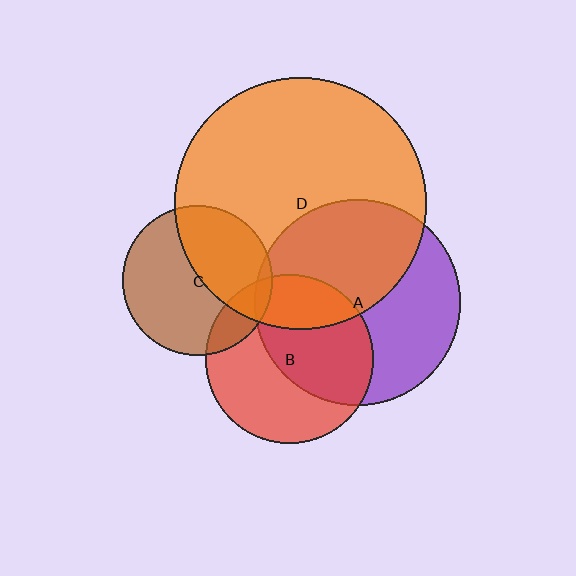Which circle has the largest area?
Circle D (orange).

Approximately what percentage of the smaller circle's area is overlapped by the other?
Approximately 50%.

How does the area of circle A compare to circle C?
Approximately 1.9 times.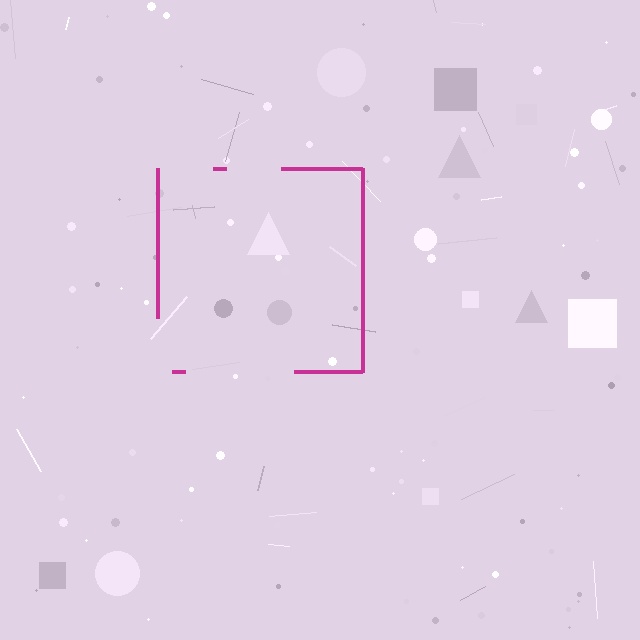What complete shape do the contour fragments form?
The contour fragments form a square.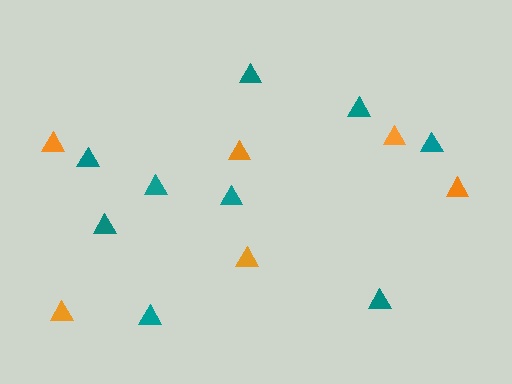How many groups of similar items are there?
There are 2 groups: one group of teal triangles (9) and one group of orange triangles (6).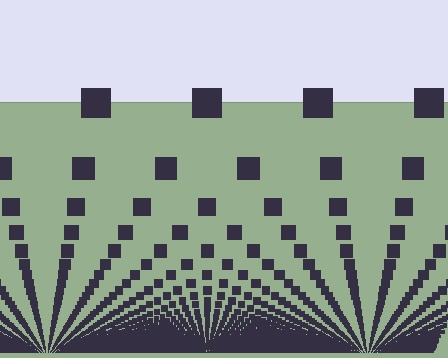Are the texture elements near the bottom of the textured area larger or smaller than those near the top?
Smaller. The gradient is inverted — elements near the bottom are smaller and denser.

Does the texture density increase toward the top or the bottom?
Density increases toward the bottom.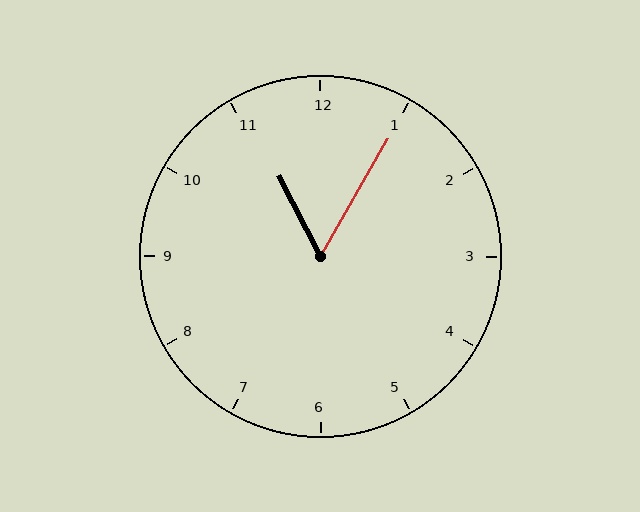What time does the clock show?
11:05.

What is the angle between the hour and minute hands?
Approximately 58 degrees.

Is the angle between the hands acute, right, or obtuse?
It is acute.